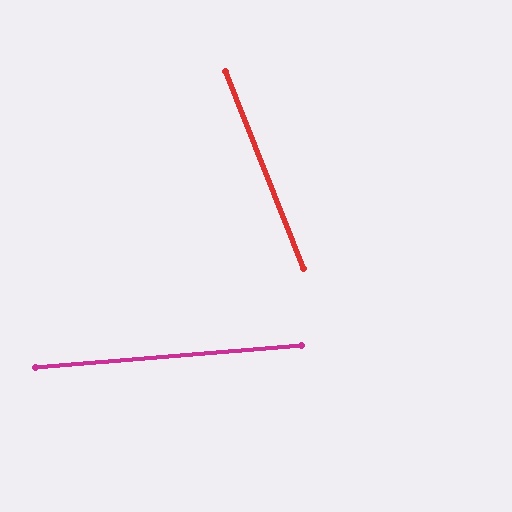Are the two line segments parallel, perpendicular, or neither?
Neither parallel nor perpendicular — they differ by about 73°.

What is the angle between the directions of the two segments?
Approximately 73 degrees.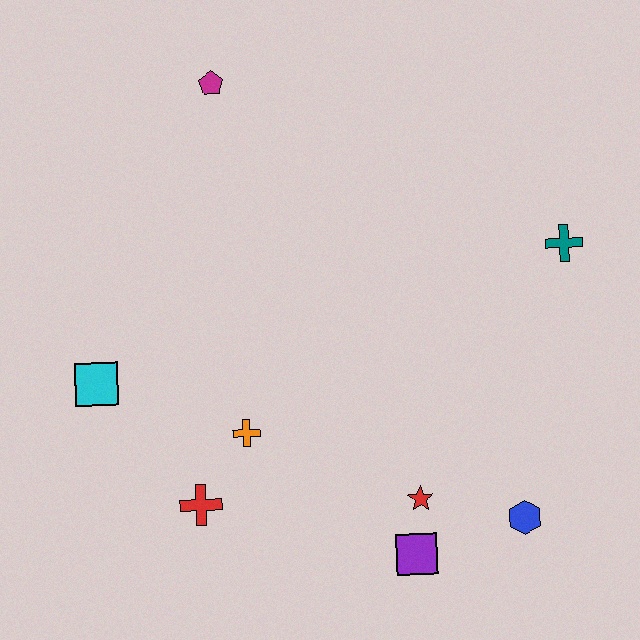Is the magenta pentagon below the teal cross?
No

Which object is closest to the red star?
The purple square is closest to the red star.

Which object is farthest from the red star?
The magenta pentagon is farthest from the red star.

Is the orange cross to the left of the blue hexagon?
Yes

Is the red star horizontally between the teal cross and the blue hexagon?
No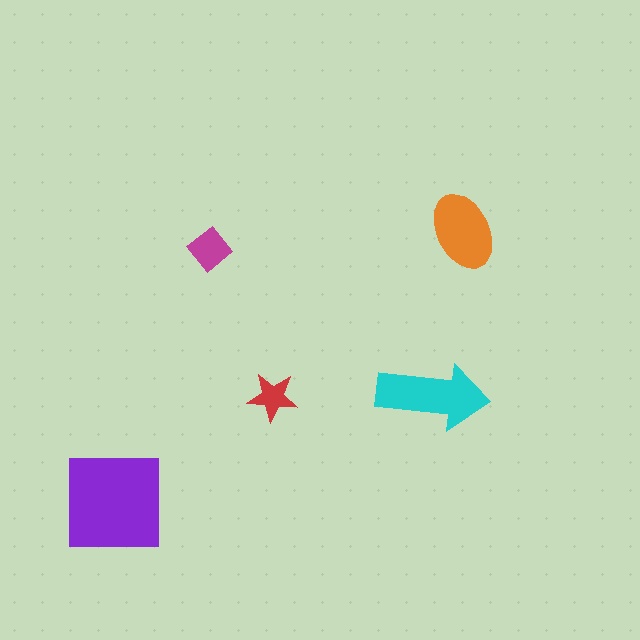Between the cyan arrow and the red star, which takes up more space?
The cyan arrow.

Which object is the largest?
The purple square.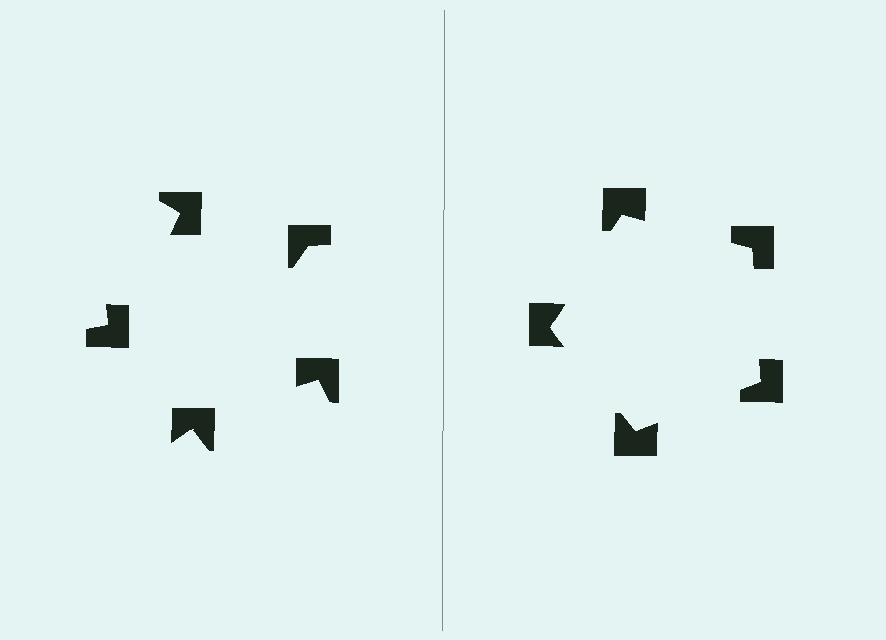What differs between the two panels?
The notched squares are positioned identically on both sides; only the wedge orientations differ. On the right they align to a pentagon; on the left they are misaligned.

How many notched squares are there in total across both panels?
10 — 5 on each side.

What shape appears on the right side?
An illusory pentagon.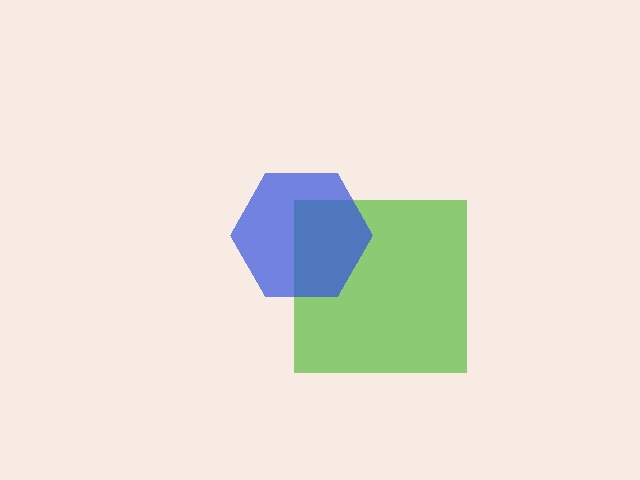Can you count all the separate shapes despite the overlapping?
Yes, there are 2 separate shapes.